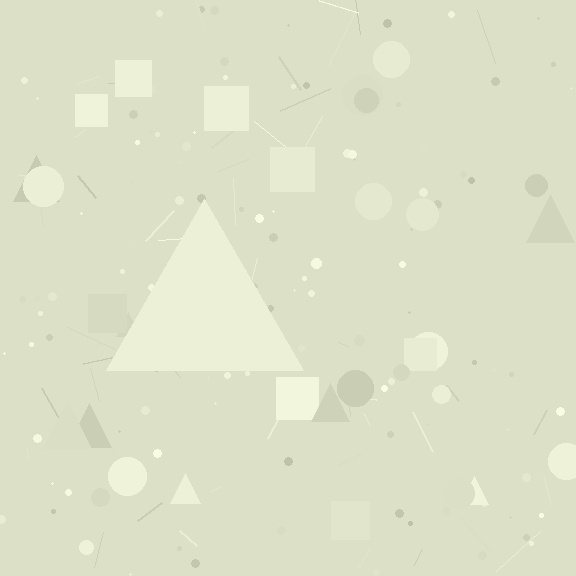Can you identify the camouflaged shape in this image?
The camouflaged shape is a triangle.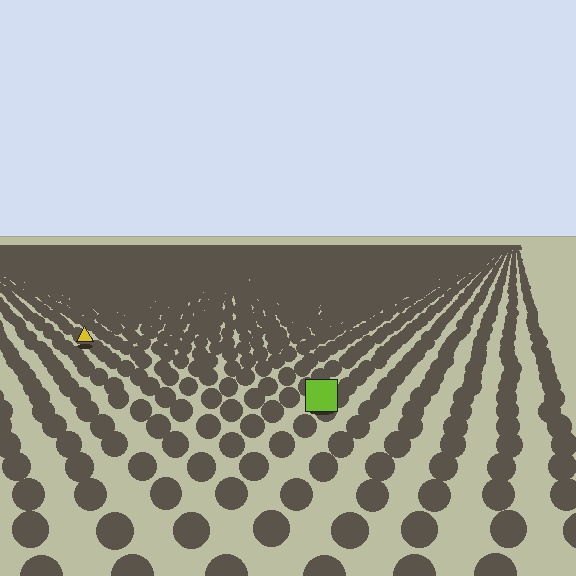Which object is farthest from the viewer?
The yellow triangle is farthest from the viewer. It appears smaller and the ground texture around it is denser.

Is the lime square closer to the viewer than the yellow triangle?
Yes. The lime square is closer — you can tell from the texture gradient: the ground texture is coarser near it.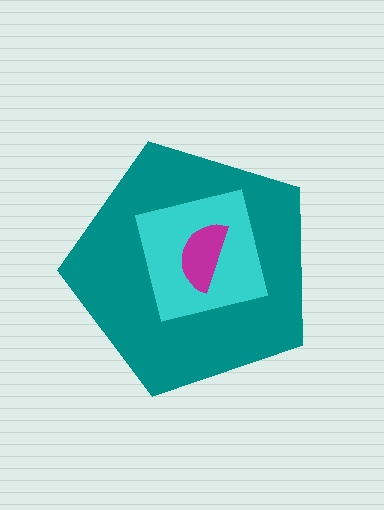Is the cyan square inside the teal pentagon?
Yes.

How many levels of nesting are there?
3.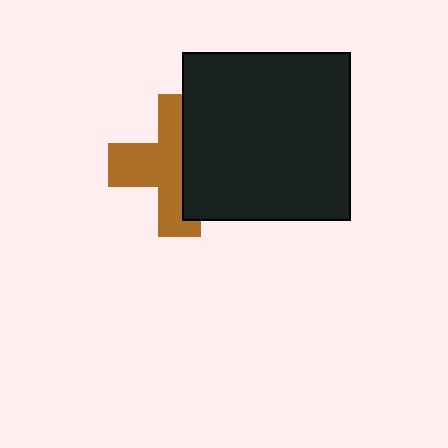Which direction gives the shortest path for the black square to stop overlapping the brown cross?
Moving right gives the shortest separation.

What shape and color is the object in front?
The object in front is a black square.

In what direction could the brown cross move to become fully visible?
The brown cross could move left. That would shift it out from behind the black square entirely.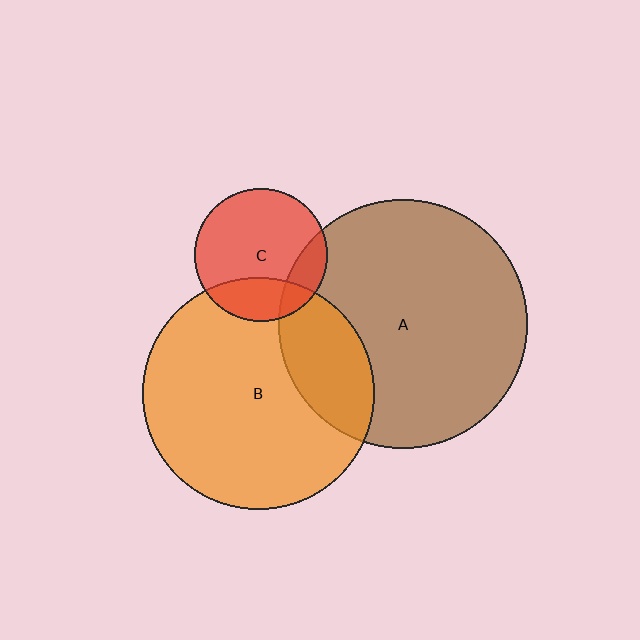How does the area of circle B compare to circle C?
Approximately 3.0 times.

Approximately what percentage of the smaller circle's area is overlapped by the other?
Approximately 15%.